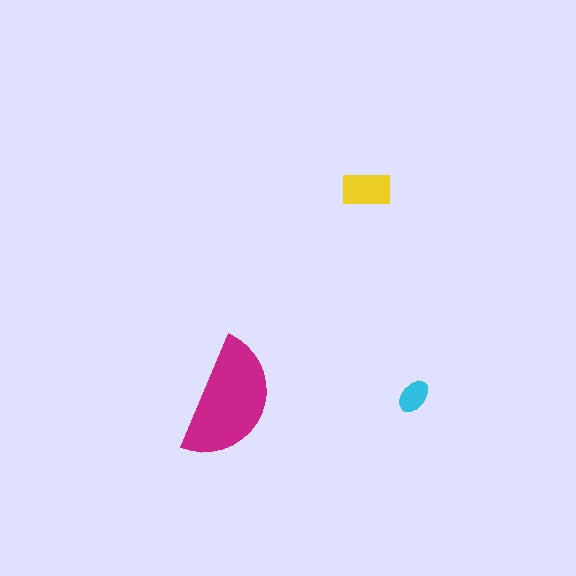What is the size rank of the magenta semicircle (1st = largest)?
1st.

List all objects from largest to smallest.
The magenta semicircle, the yellow rectangle, the cyan ellipse.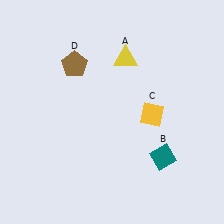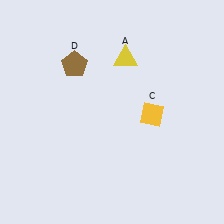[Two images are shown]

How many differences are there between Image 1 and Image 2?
There is 1 difference between the two images.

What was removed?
The teal diamond (B) was removed in Image 2.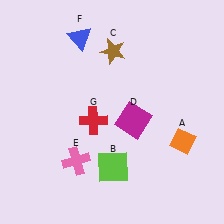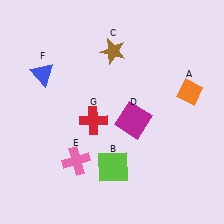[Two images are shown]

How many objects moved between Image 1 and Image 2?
2 objects moved between the two images.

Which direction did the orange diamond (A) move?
The orange diamond (A) moved up.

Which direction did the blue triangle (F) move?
The blue triangle (F) moved left.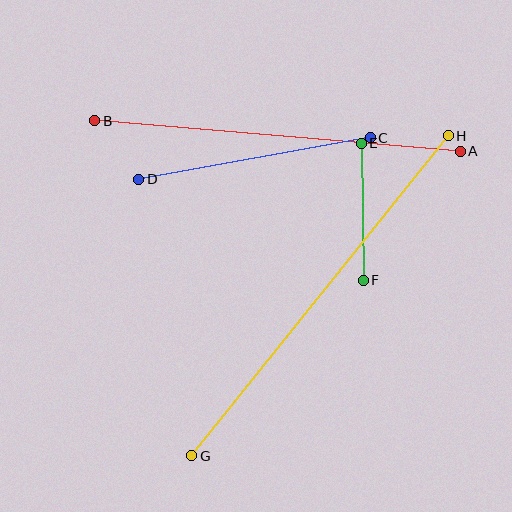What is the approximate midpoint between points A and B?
The midpoint is at approximately (277, 136) pixels.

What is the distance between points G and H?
The distance is approximately 410 pixels.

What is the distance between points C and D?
The distance is approximately 235 pixels.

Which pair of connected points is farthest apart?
Points G and H are farthest apart.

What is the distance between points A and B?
The distance is approximately 367 pixels.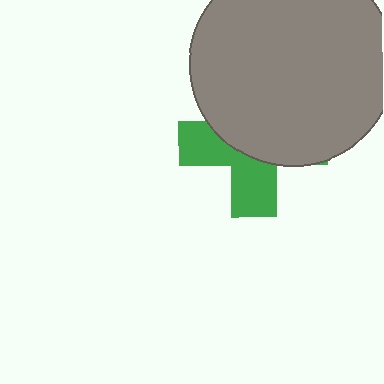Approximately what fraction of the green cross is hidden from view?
Roughly 59% of the green cross is hidden behind the gray circle.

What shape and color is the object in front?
The object in front is a gray circle.